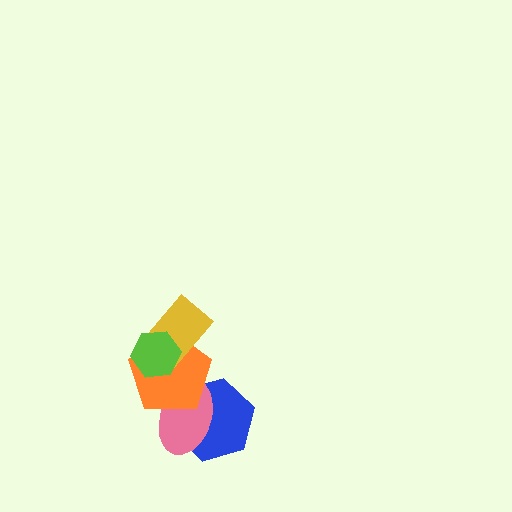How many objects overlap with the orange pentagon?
4 objects overlap with the orange pentagon.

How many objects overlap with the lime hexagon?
2 objects overlap with the lime hexagon.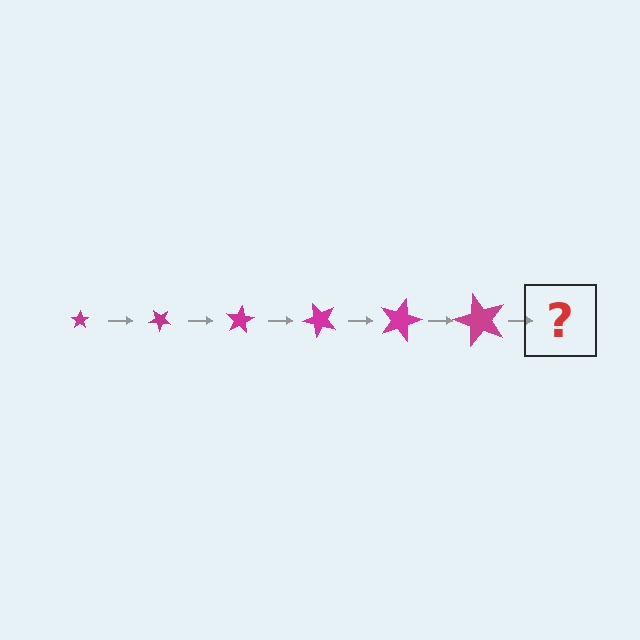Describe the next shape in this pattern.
It should be a star, larger than the previous one and rotated 240 degrees from the start.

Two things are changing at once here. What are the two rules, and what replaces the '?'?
The two rules are that the star grows larger each step and it rotates 40 degrees each step. The '?' should be a star, larger than the previous one and rotated 240 degrees from the start.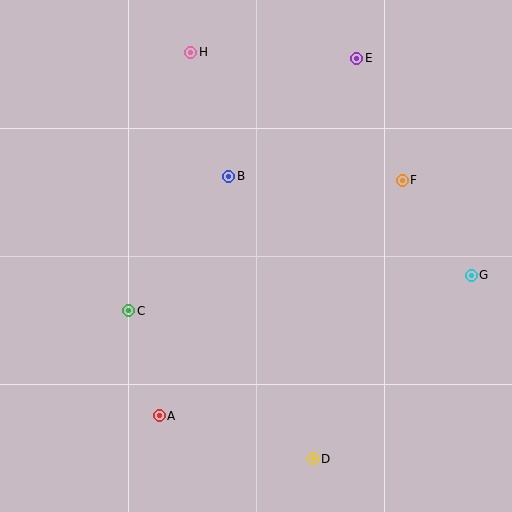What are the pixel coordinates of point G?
Point G is at (471, 275).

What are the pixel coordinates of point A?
Point A is at (159, 416).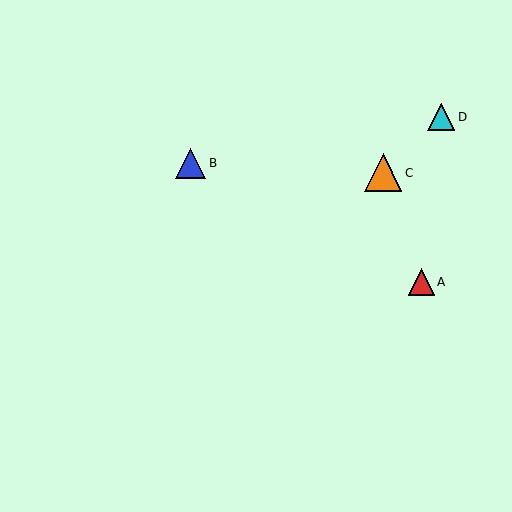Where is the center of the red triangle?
The center of the red triangle is at (421, 282).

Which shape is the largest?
The orange triangle (labeled C) is the largest.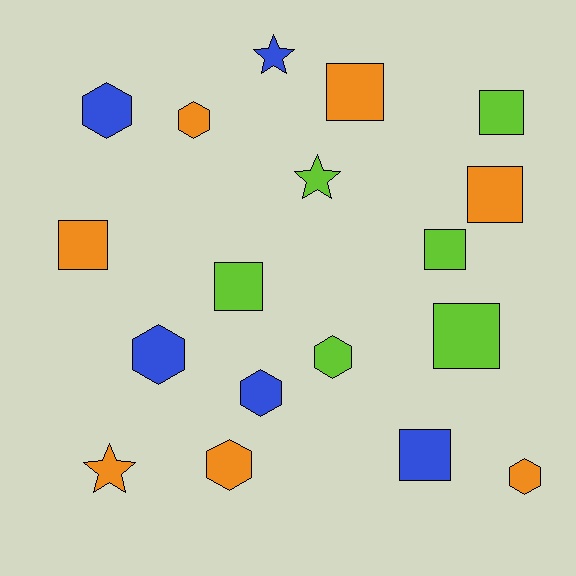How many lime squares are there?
There are 4 lime squares.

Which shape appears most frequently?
Square, with 8 objects.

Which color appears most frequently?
Orange, with 7 objects.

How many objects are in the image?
There are 18 objects.